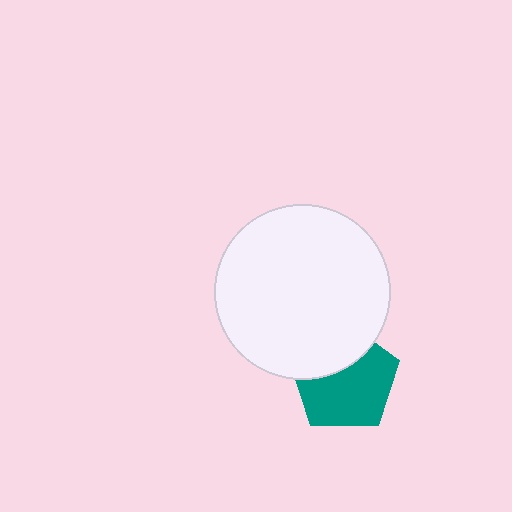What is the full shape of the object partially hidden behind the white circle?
The partially hidden object is a teal pentagon.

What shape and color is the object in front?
The object in front is a white circle.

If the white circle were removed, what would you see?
You would see the complete teal pentagon.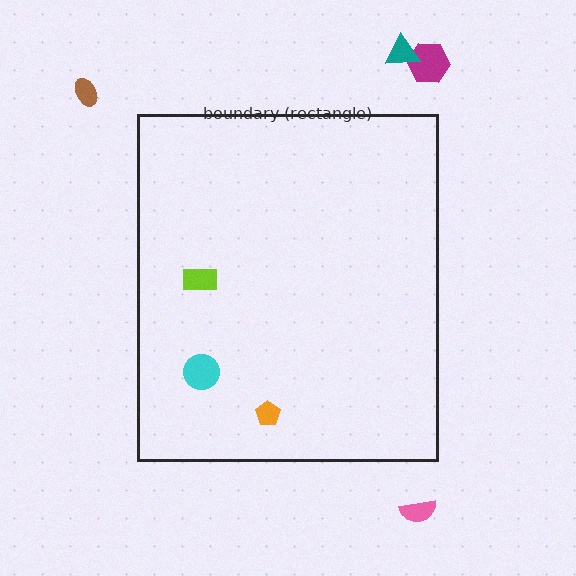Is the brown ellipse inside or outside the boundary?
Outside.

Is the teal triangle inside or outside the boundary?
Outside.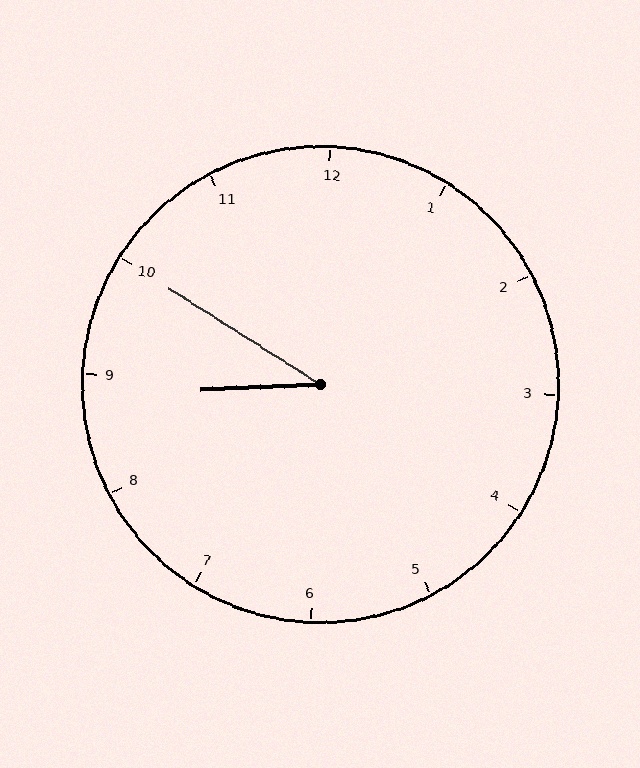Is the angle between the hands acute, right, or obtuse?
It is acute.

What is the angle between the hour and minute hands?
Approximately 35 degrees.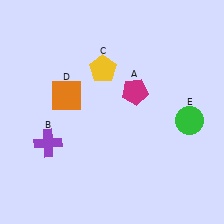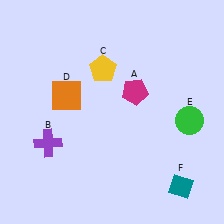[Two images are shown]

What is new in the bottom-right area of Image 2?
A teal diamond (F) was added in the bottom-right area of Image 2.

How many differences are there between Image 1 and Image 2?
There is 1 difference between the two images.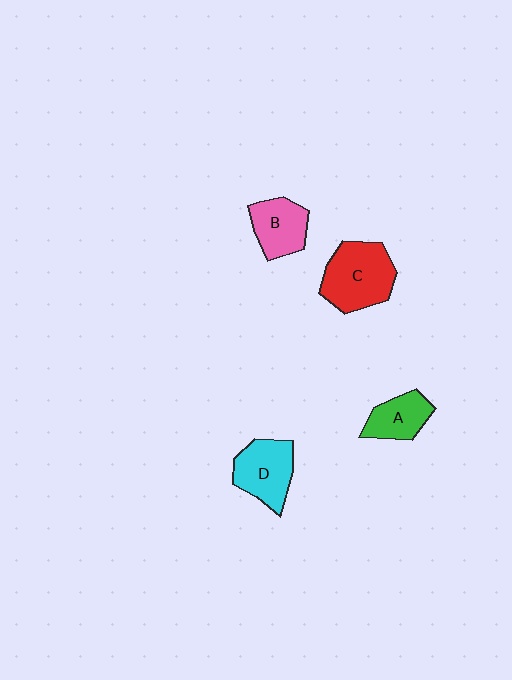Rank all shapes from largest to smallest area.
From largest to smallest: C (red), D (cyan), B (pink), A (green).